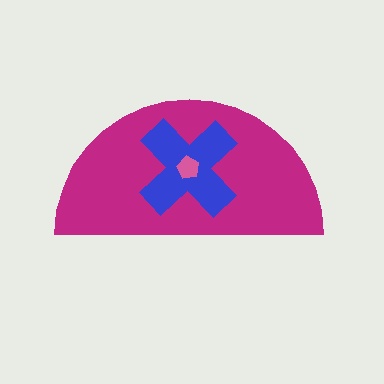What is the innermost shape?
The pink pentagon.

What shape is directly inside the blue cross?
The pink pentagon.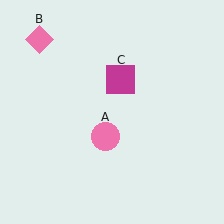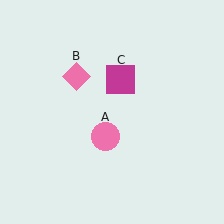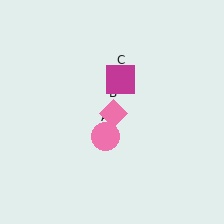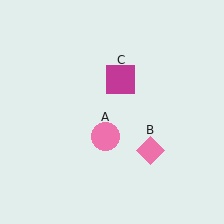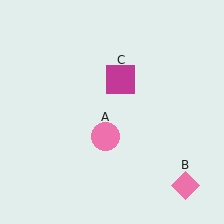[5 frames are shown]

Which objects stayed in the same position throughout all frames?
Pink circle (object A) and magenta square (object C) remained stationary.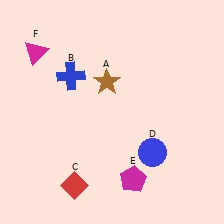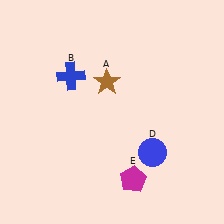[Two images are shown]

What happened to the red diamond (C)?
The red diamond (C) was removed in Image 2. It was in the bottom-left area of Image 1.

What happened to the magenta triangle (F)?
The magenta triangle (F) was removed in Image 2. It was in the top-left area of Image 1.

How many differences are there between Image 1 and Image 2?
There are 2 differences between the two images.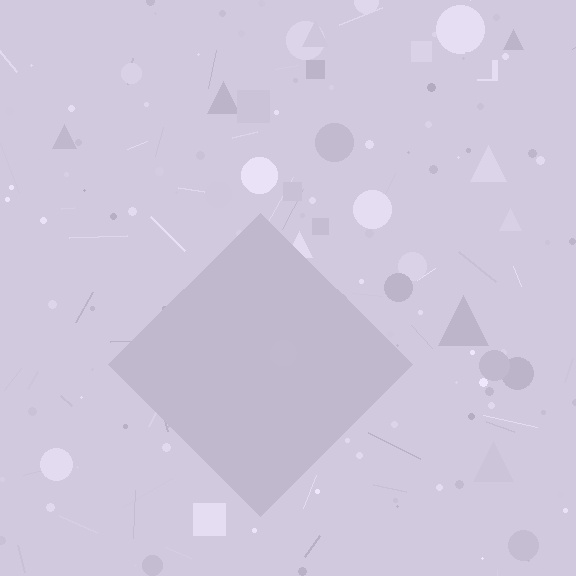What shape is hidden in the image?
A diamond is hidden in the image.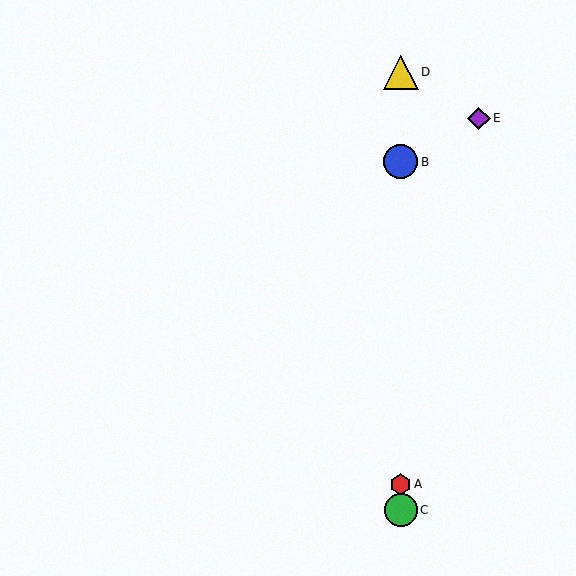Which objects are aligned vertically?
Objects A, B, C, D are aligned vertically.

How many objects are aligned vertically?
4 objects (A, B, C, D) are aligned vertically.